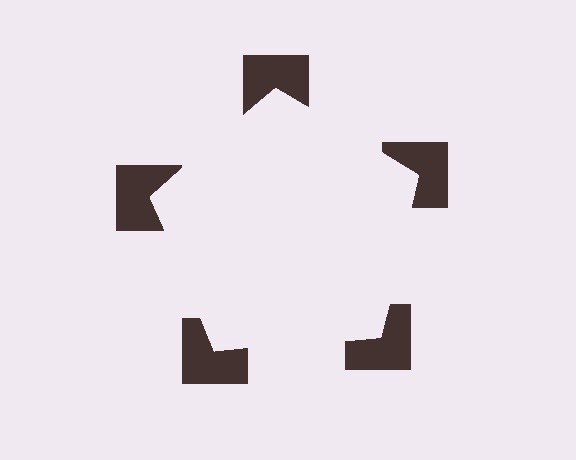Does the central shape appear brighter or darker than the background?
It typically appears slightly brighter than the background, even though no actual brightness change is drawn.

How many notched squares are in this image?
There are 5 — one at each vertex of the illusory pentagon.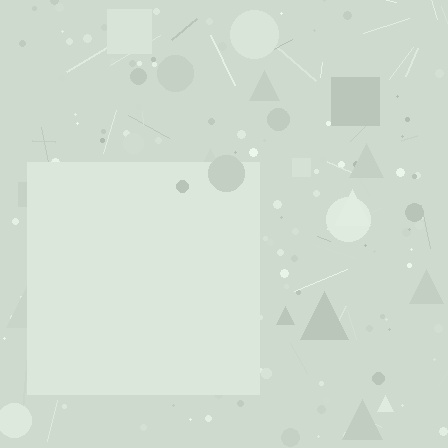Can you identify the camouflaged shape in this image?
The camouflaged shape is a square.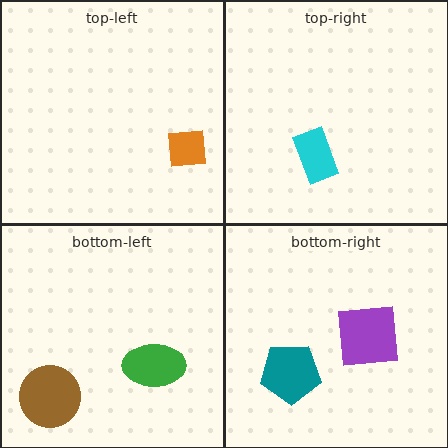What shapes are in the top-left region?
The orange square.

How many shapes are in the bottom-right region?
2.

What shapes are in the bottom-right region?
The purple square, the teal pentagon.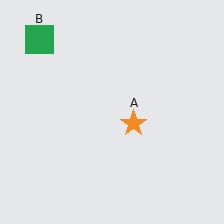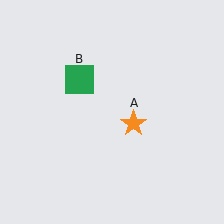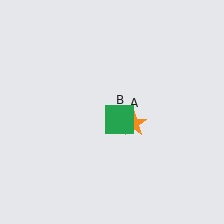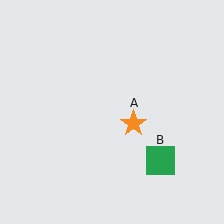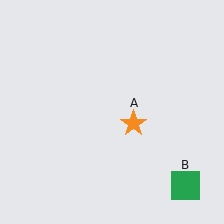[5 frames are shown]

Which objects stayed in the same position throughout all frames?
Orange star (object A) remained stationary.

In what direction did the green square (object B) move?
The green square (object B) moved down and to the right.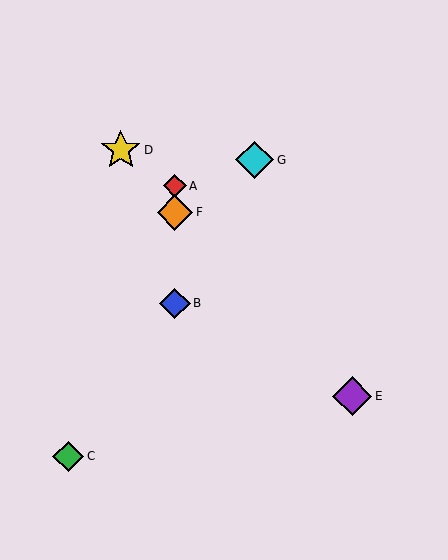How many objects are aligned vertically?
3 objects (A, B, F) are aligned vertically.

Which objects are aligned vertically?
Objects A, B, F are aligned vertically.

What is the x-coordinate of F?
Object F is at x≈175.